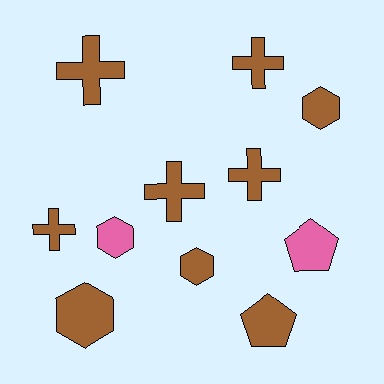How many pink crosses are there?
There are no pink crosses.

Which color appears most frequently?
Brown, with 9 objects.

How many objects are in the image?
There are 11 objects.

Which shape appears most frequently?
Cross, with 5 objects.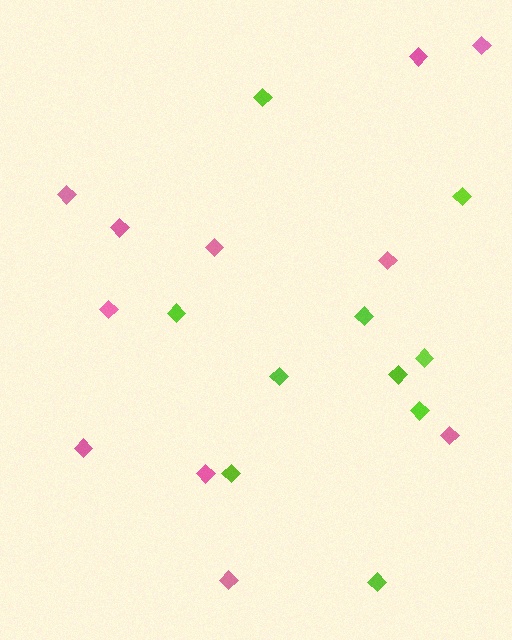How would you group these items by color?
There are 2 groups: one group of pink diamonds (11) and one group of lime diamonds (10).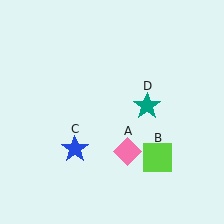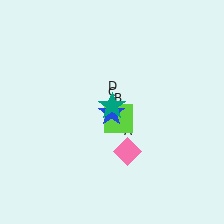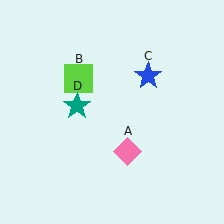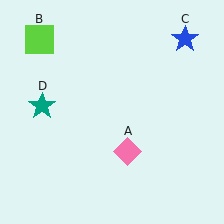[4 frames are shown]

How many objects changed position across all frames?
3 objects changed position: lime square (object B), blue star (object C), teal star (object D).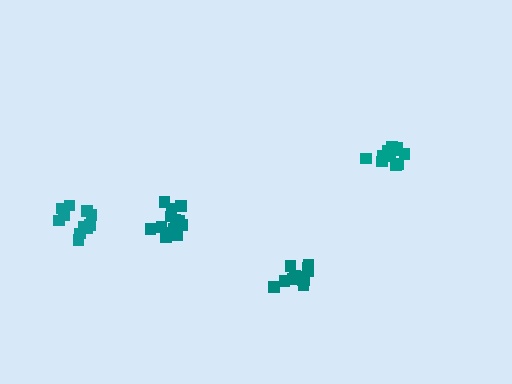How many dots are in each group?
Group 1: 12 dots, Group 2: 13 dots, Group 3: 11 dots, Group 4: 11 dots (47 total).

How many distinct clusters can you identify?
There are 4 distinct clusters.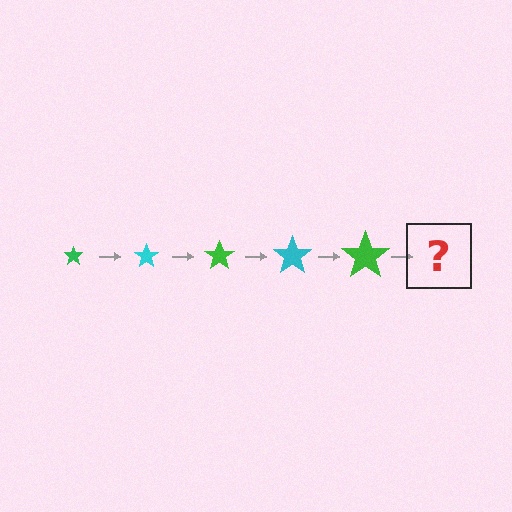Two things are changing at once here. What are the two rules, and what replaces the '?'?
The two rules are that the star grows larger each step and the color cycles through green and cyan. The '?' should be a cyan star, larger than the previous one.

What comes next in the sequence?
The next element should be a cyan star, larger than the previous one.